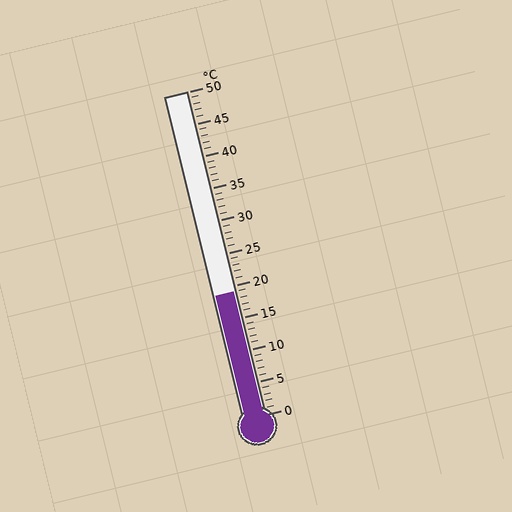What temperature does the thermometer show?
The thermometer shows approximately 19°C.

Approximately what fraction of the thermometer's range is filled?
The thermometer is filled to approximately 40% of its range.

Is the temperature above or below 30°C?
The temperature is below 30°C.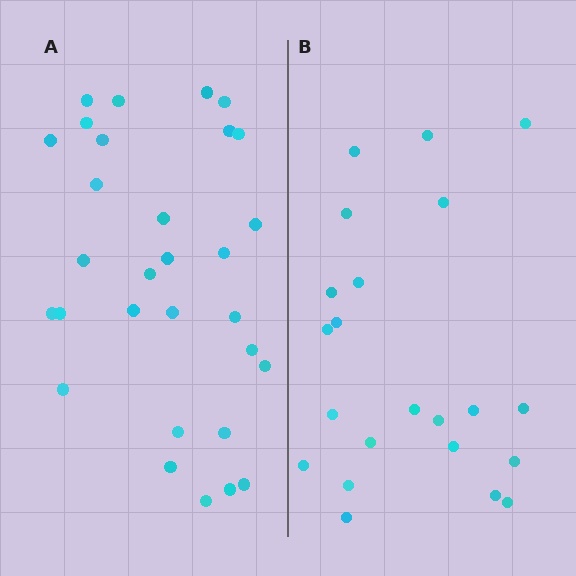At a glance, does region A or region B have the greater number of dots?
Region A (the left region) has more dots.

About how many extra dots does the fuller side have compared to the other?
Region A has roughly 8 or so more dots than region B.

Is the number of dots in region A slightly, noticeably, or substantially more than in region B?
Region A has noticeably more, but not dramatically so. The ratio is roughly 1.4 to 1.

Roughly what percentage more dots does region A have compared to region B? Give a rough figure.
About 35% more.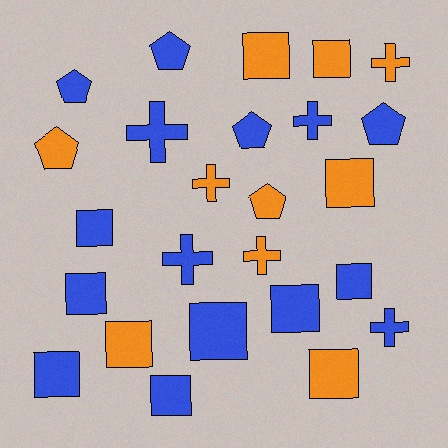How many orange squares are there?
There are 5 orange squares.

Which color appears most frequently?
Blue, with 15 objects.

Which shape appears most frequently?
Square, with 12 objects.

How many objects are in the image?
There are 25 objects.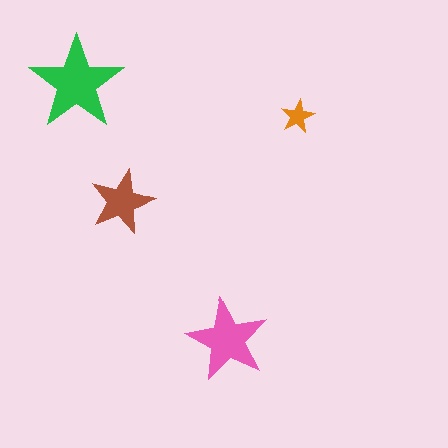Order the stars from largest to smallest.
the green one, the pink one, the brown one, the orange one.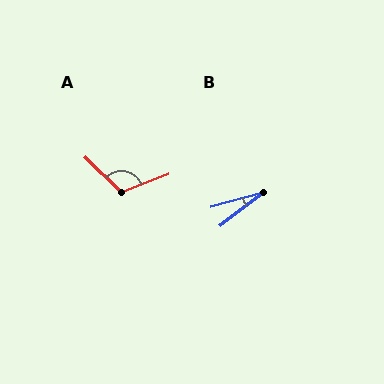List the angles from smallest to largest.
B (22°), A (115°).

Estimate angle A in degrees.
Approximately 115 degrees.